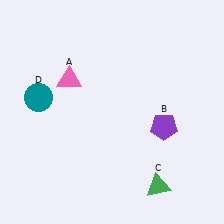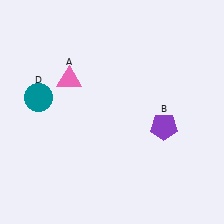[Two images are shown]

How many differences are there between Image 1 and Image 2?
There is 1 difference between the two images.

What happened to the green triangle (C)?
The green triangle (C) was removed in Image 2. It was in the bottom-right area of Image 1.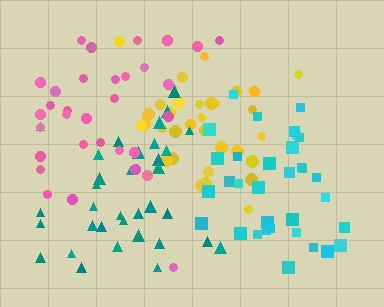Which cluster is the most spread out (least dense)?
Pink.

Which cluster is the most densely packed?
Cyan.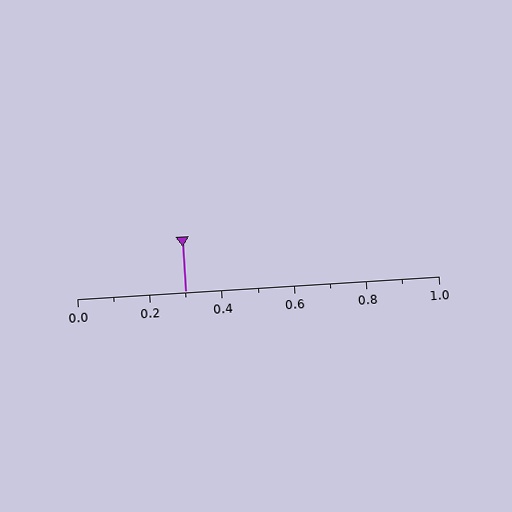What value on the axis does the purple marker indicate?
The marker indicates approximately 0.3.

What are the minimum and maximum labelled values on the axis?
The axis runs from 0.0 to 1.0.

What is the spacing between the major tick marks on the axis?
The major ticks are spaced 0.2 apart.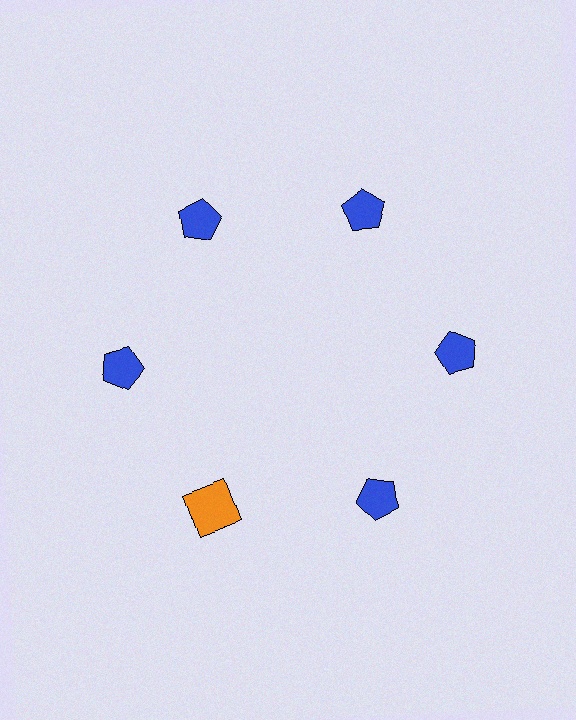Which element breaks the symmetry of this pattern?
The orange square at roughly the 7 o'clock position breaks the symmetry. All other shapes are blue pentagons.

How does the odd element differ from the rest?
It differs in both color (orange instead of blue) and shape (square instead of pentagon).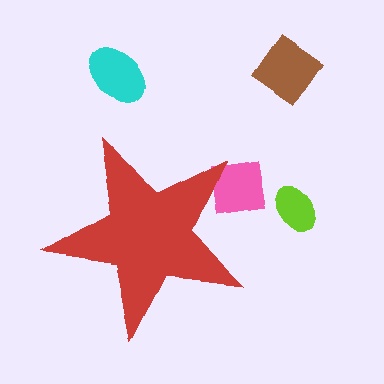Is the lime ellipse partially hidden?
No, the lime ellipse is fully visible.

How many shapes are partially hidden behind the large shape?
1 shape is partially hidden.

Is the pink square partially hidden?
Yes, the pink square is partially hidden behind the red star.